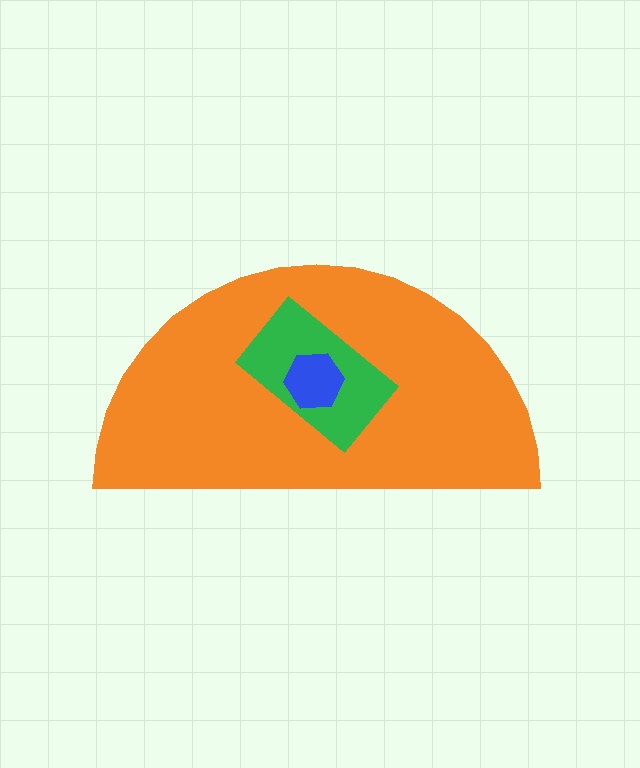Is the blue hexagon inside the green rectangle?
Yes.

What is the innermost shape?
The blue hexagon.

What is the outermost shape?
The orange semicircle.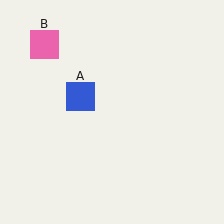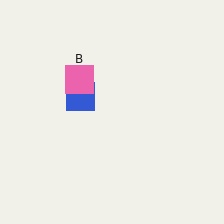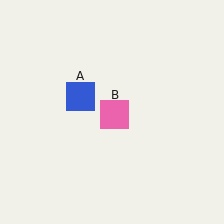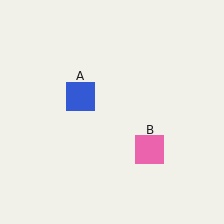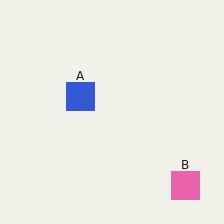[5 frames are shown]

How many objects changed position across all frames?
1 object changed position: pink square (object B).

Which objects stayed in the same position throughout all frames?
Blue square (object A) remained stationary.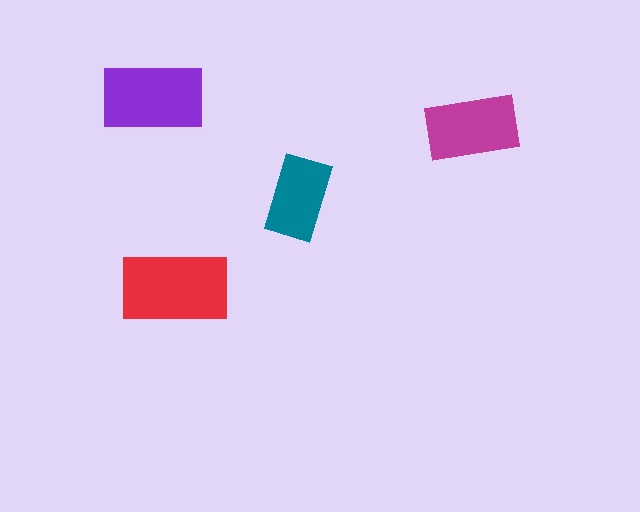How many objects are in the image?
There are 4 objects in the image.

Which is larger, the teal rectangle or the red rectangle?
The red one.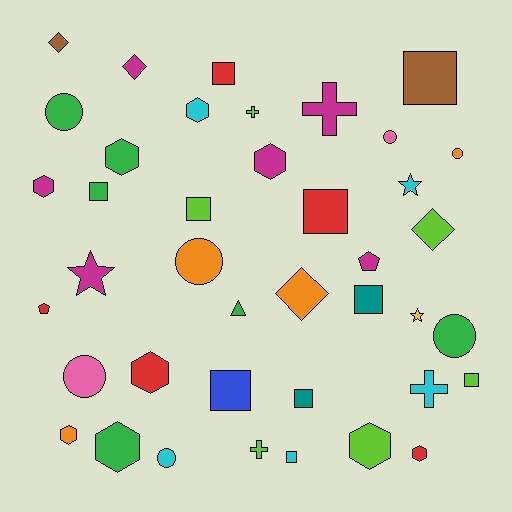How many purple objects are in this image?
There are no purple objects.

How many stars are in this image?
There are 3 stars.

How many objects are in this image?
There are 40 objects.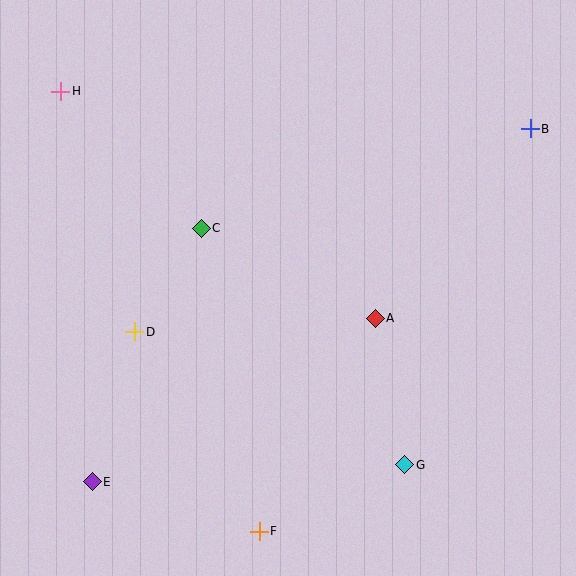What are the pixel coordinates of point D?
Point D is at (135, 332).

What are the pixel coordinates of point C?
Point C is at (201, 228).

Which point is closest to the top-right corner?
Point B is closest to the top-right corner.